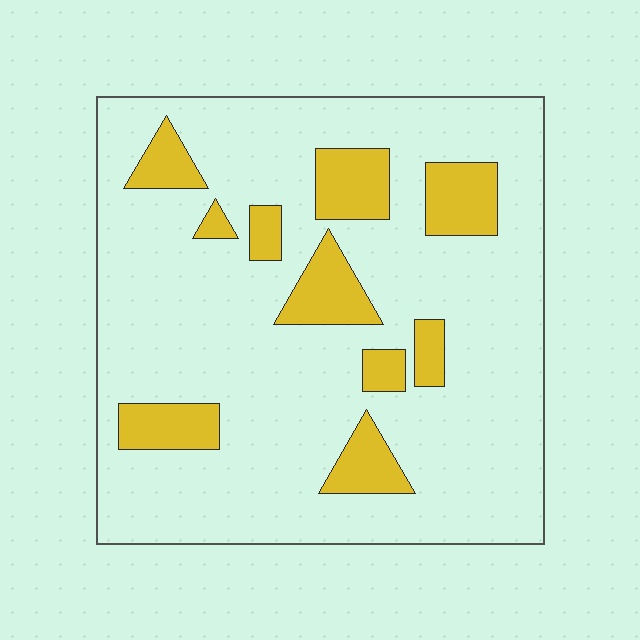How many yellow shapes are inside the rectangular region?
10.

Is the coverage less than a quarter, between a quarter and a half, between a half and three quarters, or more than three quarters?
Less than a quarter.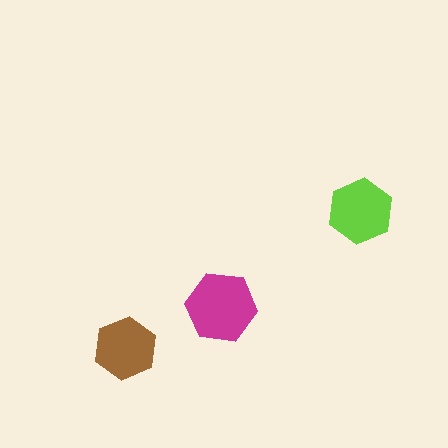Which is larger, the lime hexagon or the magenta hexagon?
The magenta one.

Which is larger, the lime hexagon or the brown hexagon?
The lime one.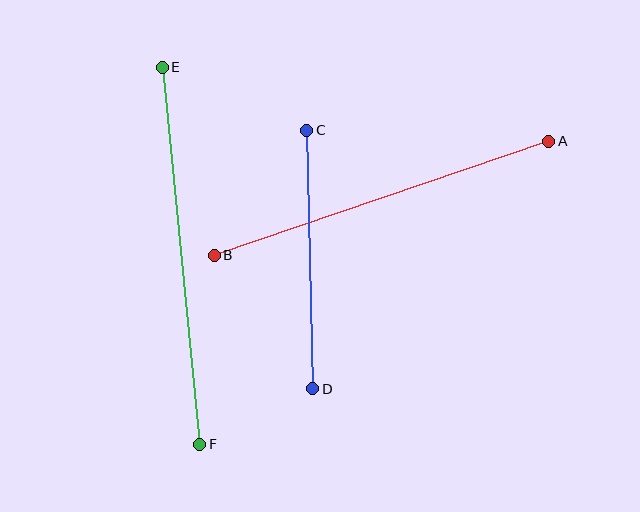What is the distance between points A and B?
The distance is approximately 353 pixels.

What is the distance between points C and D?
The distance is approximately 258 pixels.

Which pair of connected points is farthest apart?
Points E and F are farthest apart.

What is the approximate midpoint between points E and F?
The midpoint is at approximately (181, 256) pixels.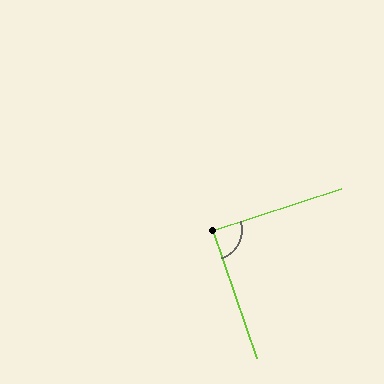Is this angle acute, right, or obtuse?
It is approximately a right angle.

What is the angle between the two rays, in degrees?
Approximately 89 degrees.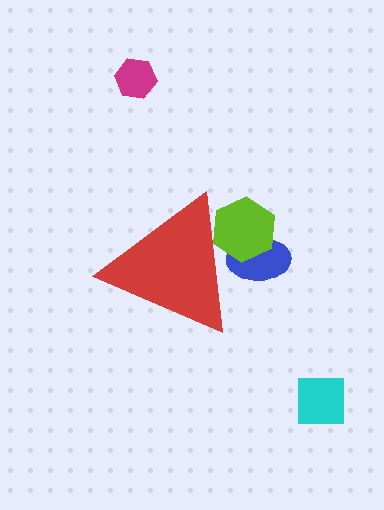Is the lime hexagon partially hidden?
Yes, the lime hexagon is partially hidden behind the red triangle.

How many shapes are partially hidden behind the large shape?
2 shapes are partially hidden.